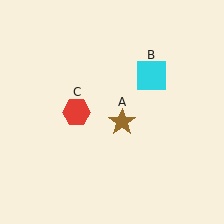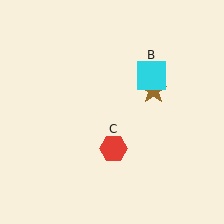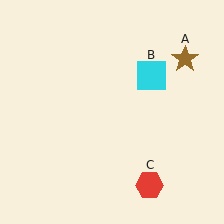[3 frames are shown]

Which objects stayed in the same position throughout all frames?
Cyan square (object B) remained stationary.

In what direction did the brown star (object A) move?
The brown star (object A) moved up and to the right.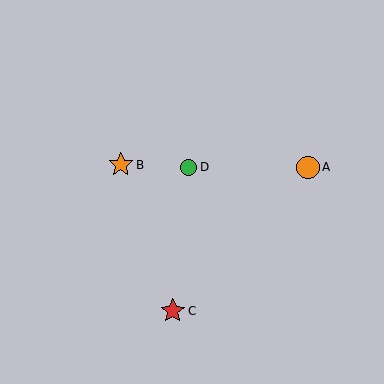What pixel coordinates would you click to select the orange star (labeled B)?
Click at (121, 165) to select the orange star B.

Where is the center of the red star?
The center of the red star is at (173, 311).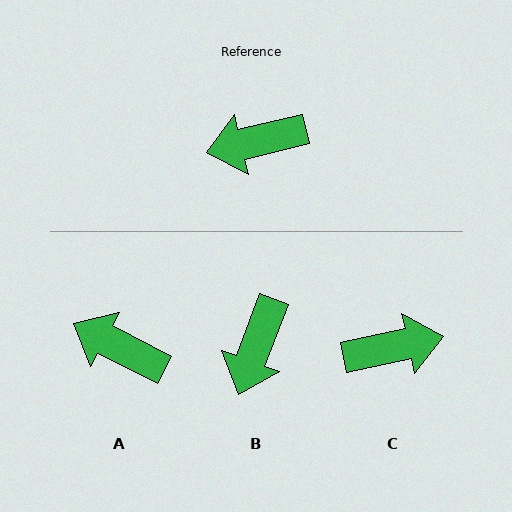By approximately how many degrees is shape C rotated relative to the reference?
Approximately 179 degrees counter-clockwise.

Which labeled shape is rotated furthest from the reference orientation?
C, about 179 degrees away.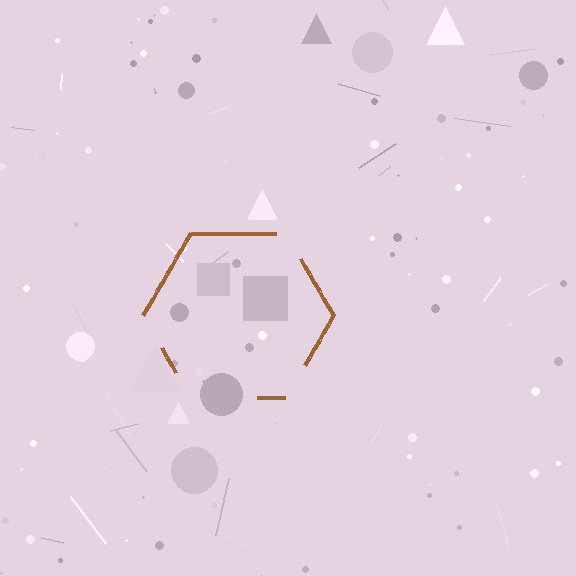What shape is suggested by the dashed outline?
The dashed outline suggests a hexagon.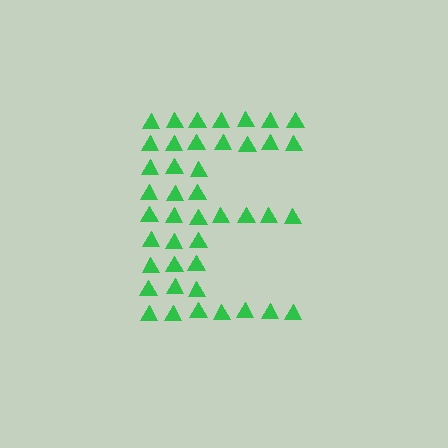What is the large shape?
The large shape is the letter E.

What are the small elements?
The small elements are triangles.